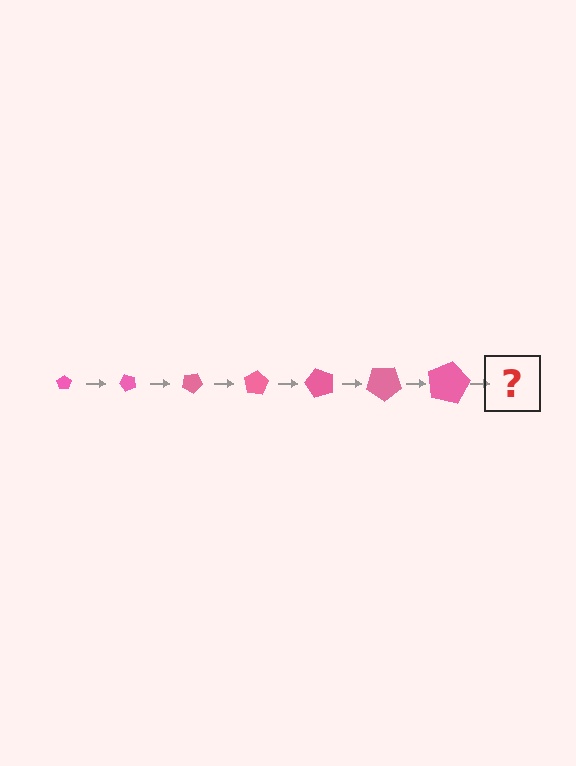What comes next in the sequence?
The next element should be a pentagon, larger than the previous one and rotated 350 degrees from the start.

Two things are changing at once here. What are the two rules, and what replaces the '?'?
The two rules are that the pentagon grows larger each step and it rotates 50 degrees each step. The '?' should be a pentagon, larger than the previous one and rotated 350 degrees from the start.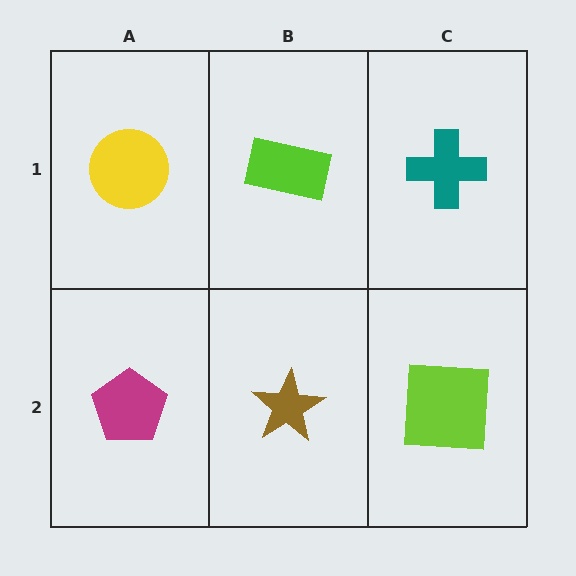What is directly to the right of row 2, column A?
A brown star.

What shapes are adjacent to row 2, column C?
A teal cross (row 1, column C), a brown star (row 2, column B).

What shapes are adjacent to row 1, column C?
A lime square (row 2, column C), a lime rectangle (row 1, column B).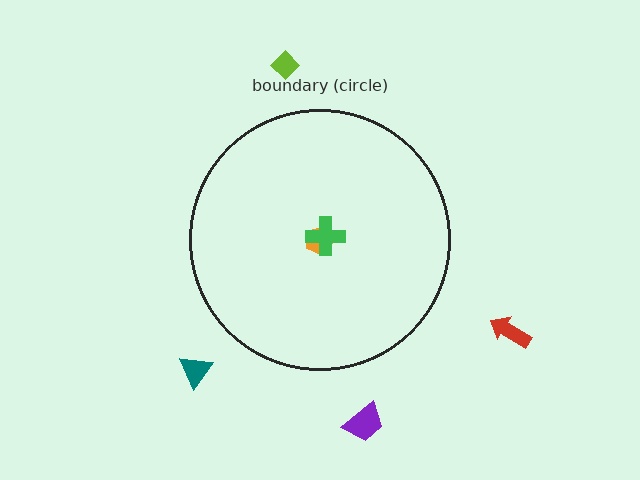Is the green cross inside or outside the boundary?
Inside.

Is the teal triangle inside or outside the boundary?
Outside.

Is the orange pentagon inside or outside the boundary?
Inside.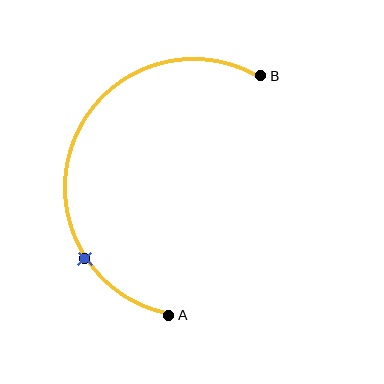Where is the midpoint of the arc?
The arc midpoint is the point on the curve farthest from the straight line joining A and B. It sits to the left of that line.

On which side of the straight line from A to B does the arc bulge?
The arc bulges to the left of the straight line connecting A and B.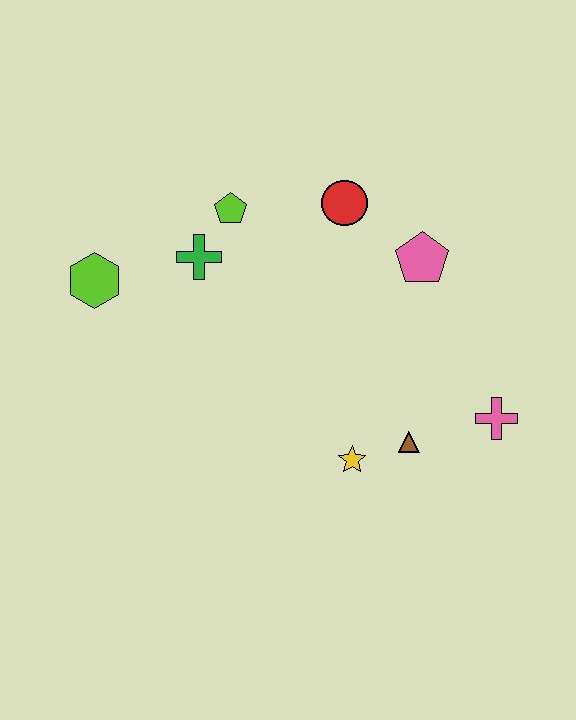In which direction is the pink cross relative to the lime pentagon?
The pink cross is to the right of the lime pentagon.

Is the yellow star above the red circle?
No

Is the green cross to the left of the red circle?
Yes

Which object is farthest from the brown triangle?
The lime hexagon is farthest from the brown triangle.